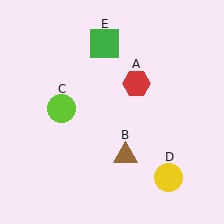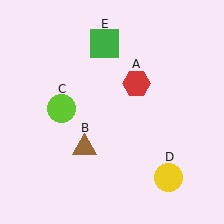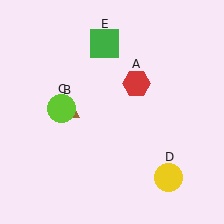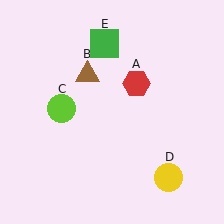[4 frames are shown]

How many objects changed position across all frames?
1 object changed position: brown triangle (object B).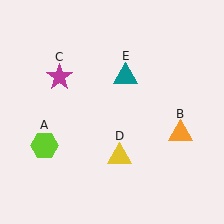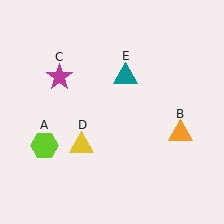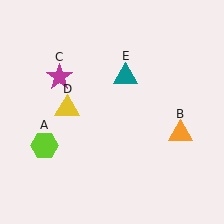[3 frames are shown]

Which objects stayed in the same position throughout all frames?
Lime hexagon (object A) and orange triangle (object B) and magenta star (object C) and teal triangle (object E) remained stationary.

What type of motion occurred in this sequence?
The yellow triangle (object D) rotated clockwise around the center of the scene.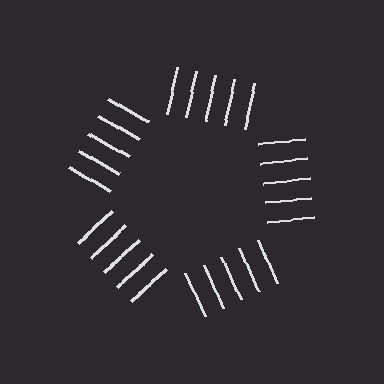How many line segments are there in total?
25 — 5 along each of the 5 edges.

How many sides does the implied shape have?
5 sides — the line-ends trace a pentagon.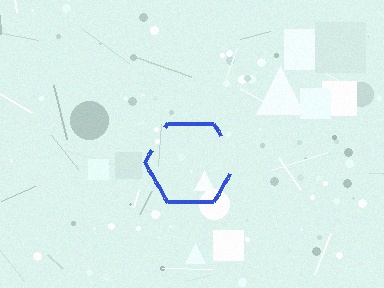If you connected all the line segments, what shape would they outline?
They would outline a hexagon.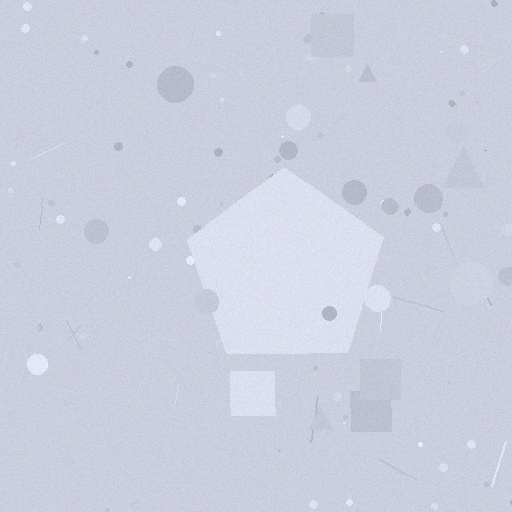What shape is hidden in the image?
A pentagon is hidden in the image.